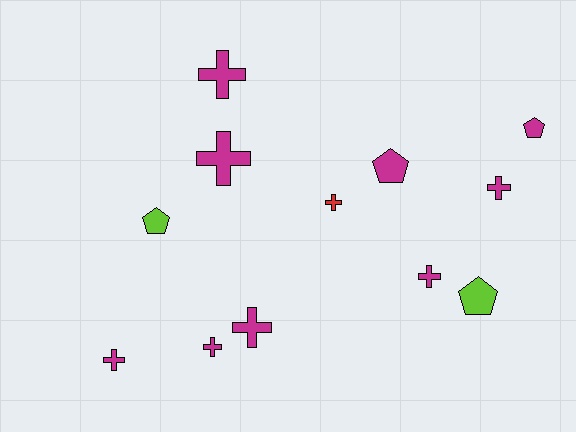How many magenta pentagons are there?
There are 2 magenta pentagons.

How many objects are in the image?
There are 12 objects.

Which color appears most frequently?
Magenta, with 9 objects.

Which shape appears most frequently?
Cross, with 8 objects.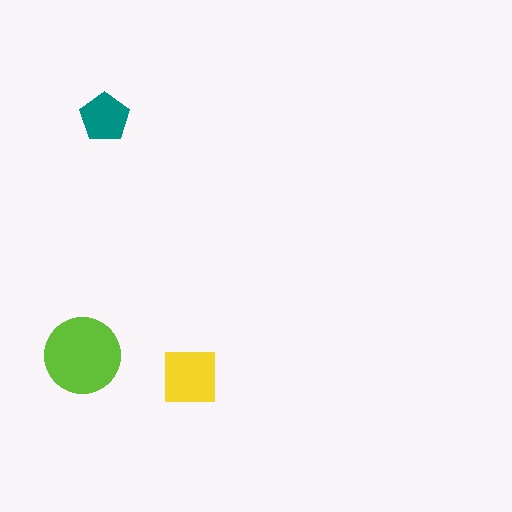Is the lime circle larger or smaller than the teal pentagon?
Larger.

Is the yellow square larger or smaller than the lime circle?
Smaller.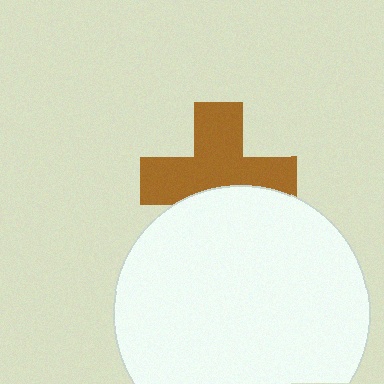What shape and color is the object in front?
The object in front is a white circle.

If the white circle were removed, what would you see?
You would see the complete brown cross.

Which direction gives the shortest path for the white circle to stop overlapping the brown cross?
Moving down gives the shortest separation.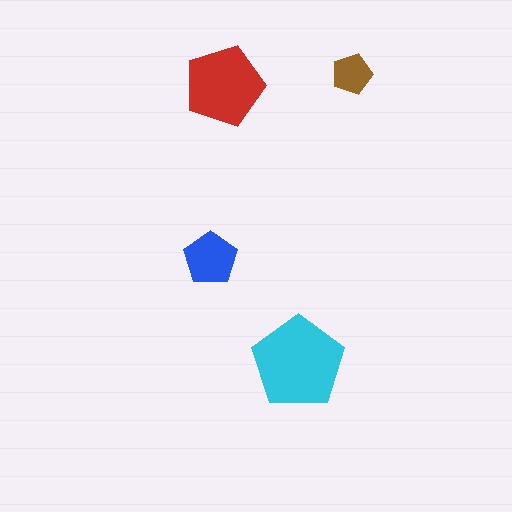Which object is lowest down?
The cyan pentagon is bottommost.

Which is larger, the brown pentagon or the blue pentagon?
The blue one.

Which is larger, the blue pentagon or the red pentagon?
The red one.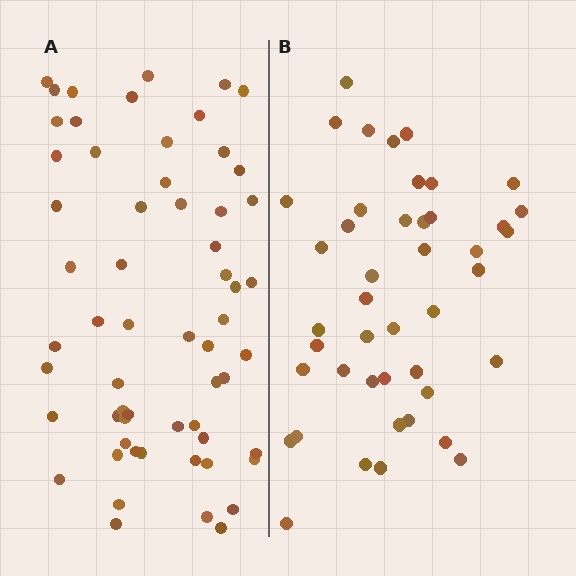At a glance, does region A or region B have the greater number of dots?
Region A (the left region) has more dots.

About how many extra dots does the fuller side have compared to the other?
Region A has approximately 15 more dots than region B.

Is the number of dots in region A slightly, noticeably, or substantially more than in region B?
Region A has noticeably more, but not dramatically so. The ratio is roughly 1.4 to 1.